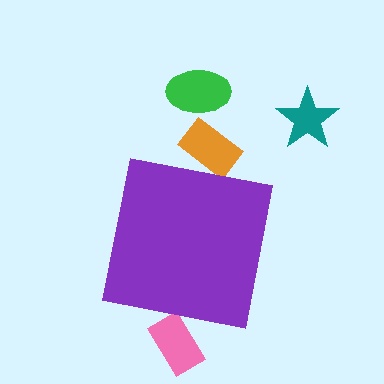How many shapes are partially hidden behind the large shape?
2 shapes are partially hidden.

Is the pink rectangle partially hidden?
Yes, the pink rectangle is partially hidden behind the purple square.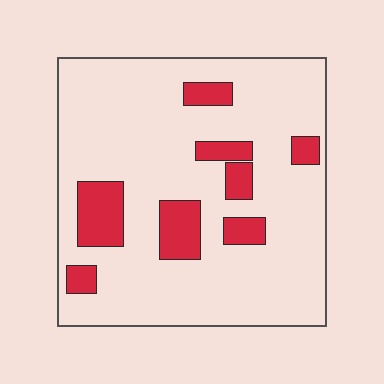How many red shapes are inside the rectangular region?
8.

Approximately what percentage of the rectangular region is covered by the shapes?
Approximately 15%.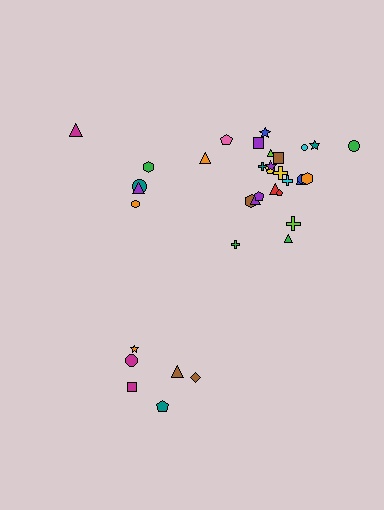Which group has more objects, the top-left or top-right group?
The top-right group.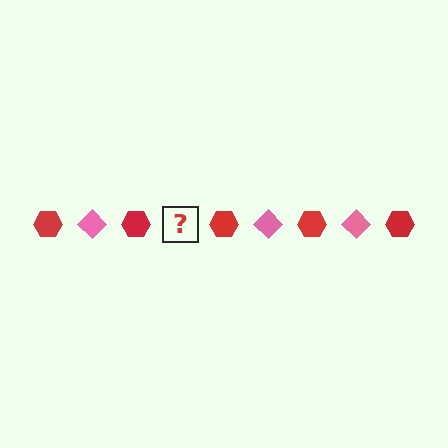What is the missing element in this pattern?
The missing element is a pink diamond.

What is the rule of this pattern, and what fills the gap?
The rule is that the pattern alternates between red hexagon and pink diamond. The gap should be filled with a pink diamond.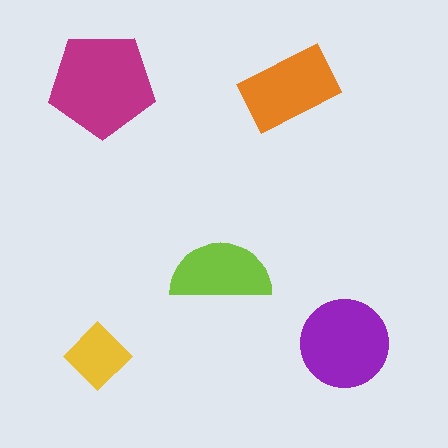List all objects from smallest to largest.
The yellow diamond, the lime semicircle, the orange rectangle, the purple circle, the magenta pentagon.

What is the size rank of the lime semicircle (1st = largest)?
4th.